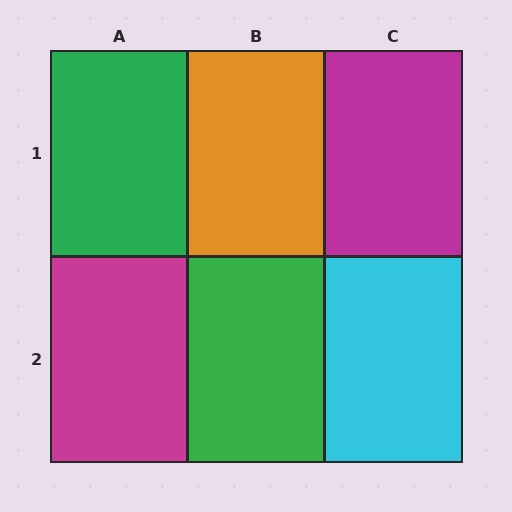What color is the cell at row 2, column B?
Green.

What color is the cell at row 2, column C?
Cyan.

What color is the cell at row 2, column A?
Magenta.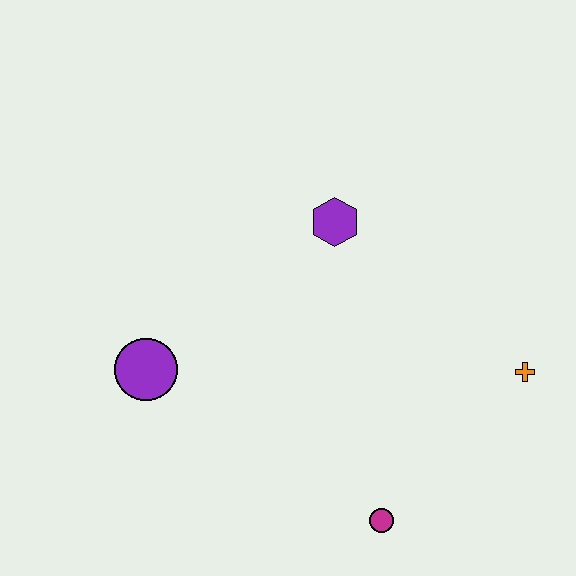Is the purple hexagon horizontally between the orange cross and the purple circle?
Yes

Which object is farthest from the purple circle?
The orange cross is farthest from the purple circle.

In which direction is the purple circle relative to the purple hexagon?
The purple circle is to the left of the purple hexagon.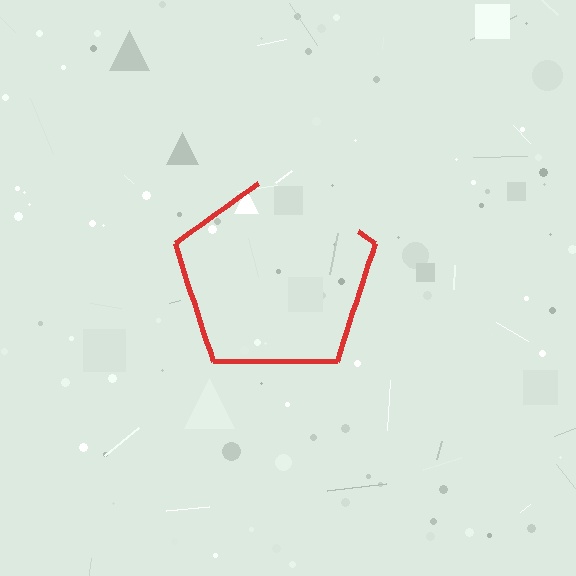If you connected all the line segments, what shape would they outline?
They would outline a pentagon.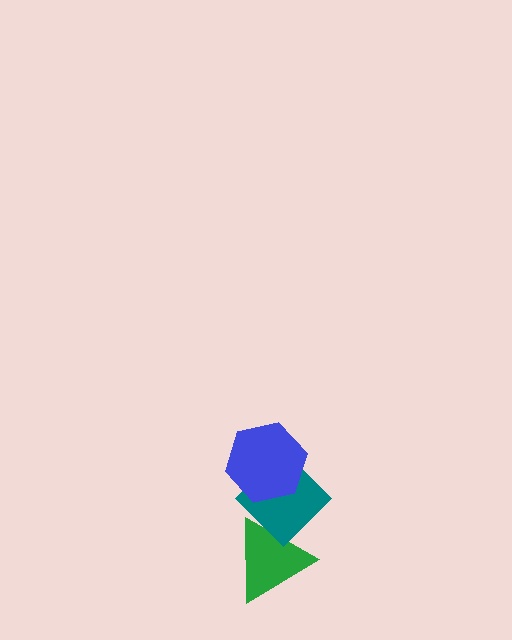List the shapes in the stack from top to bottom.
From top to bottom: the blue hexagon, the teal diamond, the green triangle.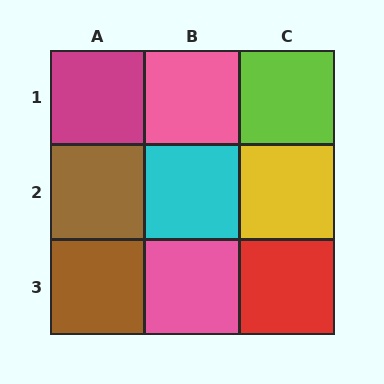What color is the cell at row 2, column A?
Brown.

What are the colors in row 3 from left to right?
Brown, pink, red.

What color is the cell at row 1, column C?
Lime.